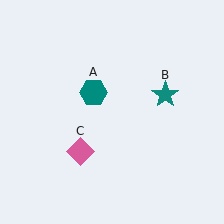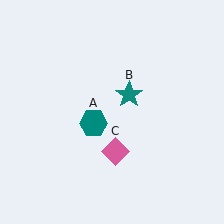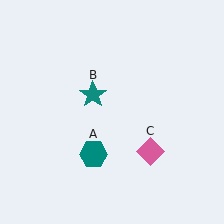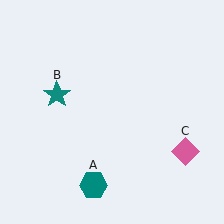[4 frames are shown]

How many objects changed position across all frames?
3 objects changed position: teal hexagon (object A), teal star (object B), pink diamond (object C).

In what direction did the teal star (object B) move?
The teal star (object B) moved left.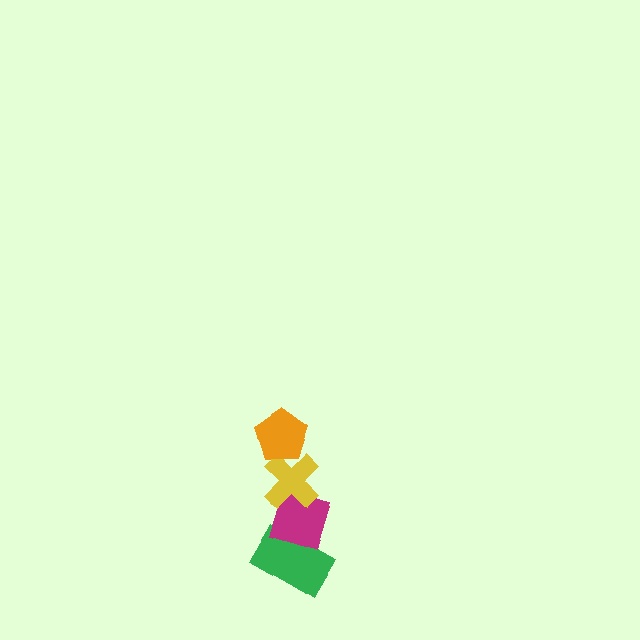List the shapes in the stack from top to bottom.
From top to bottom: the orange pentagon, the yellow cross, the magenta diamond, the green rectangle.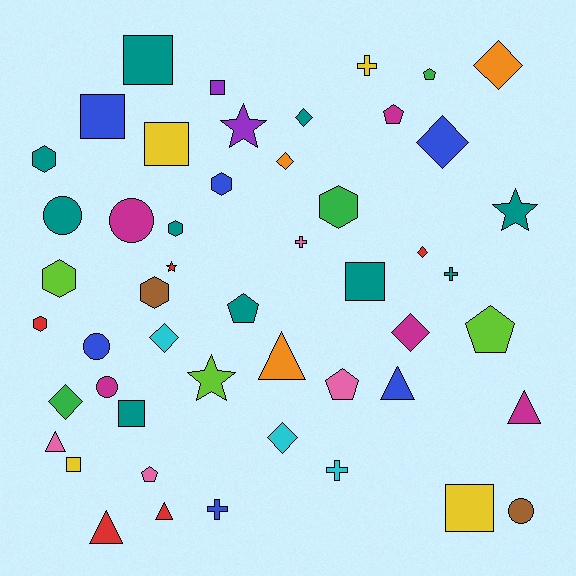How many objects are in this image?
There are 50 objects.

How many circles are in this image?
There are 5 circles.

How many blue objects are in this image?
There are 6 blue objects.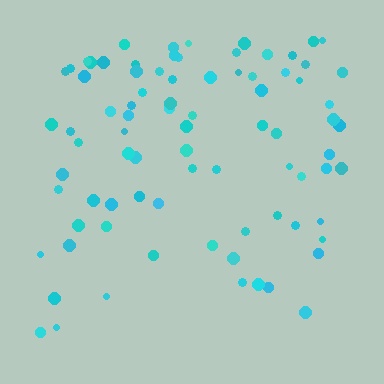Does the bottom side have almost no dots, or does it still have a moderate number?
Still a moderate number, just noticeably fewer than the top.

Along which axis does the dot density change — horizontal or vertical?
Vertical.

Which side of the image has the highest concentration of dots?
The top.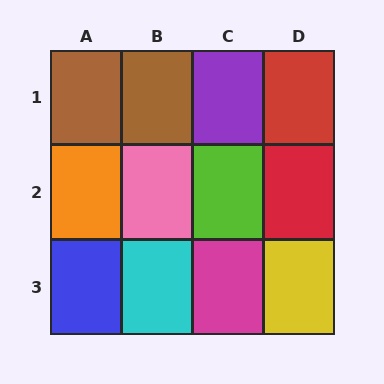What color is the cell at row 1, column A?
Brown.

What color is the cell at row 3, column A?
Blue.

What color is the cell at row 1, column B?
Brown.